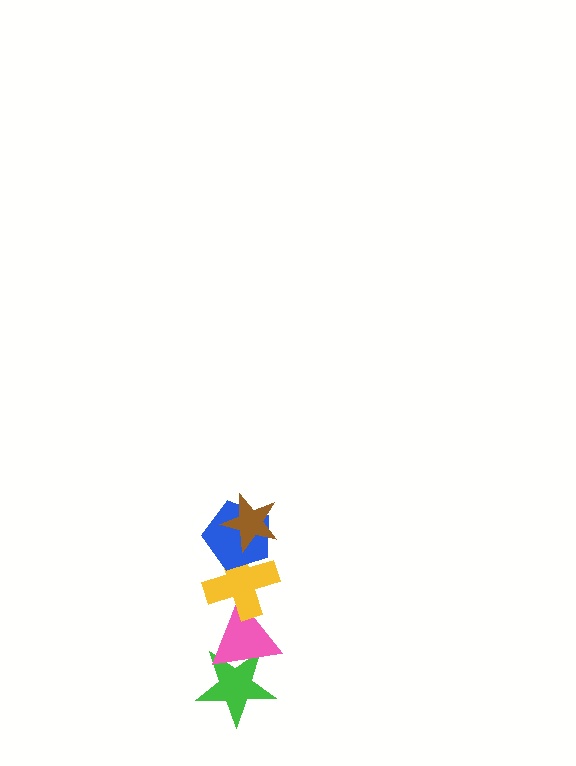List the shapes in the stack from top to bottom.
From top to bottom: the brown star, the blue pentagon, the yellow cross, the pink triangle, the green star.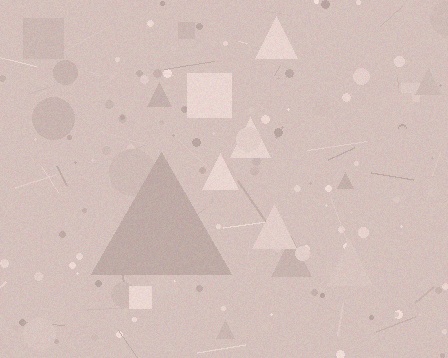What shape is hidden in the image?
A triangle is hidden in the image.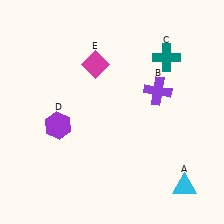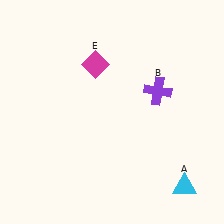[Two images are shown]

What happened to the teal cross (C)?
The teal cross (C) was removed in Image 2. It was in the top-right area of Image 1.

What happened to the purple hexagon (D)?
The purple hexagon (D) was removed in Image 2. It was in the bottom-left area of Image 1.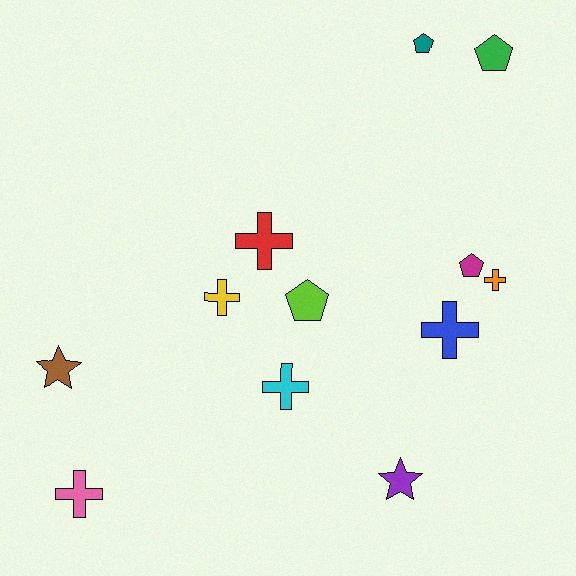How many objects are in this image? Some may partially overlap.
There are 12 objects.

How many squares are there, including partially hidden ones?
There are no squares.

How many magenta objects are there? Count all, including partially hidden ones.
There is 1 magenta object.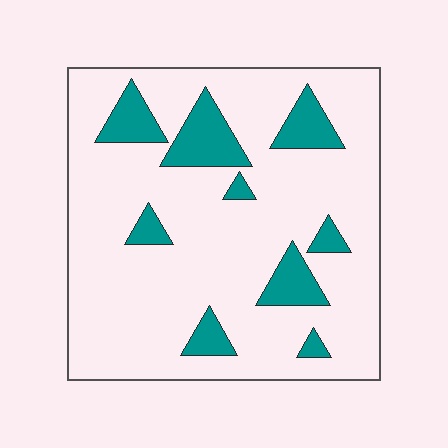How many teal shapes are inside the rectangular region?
9.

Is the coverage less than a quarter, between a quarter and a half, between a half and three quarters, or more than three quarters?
Less than a quarter.